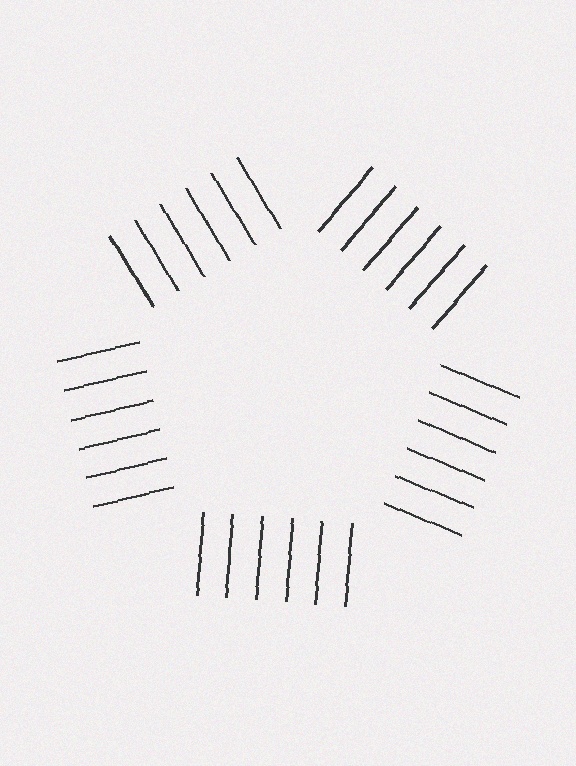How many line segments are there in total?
30 — 6 along each of the 5 edges.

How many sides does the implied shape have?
5 sides — the line-ends trace a pentagon.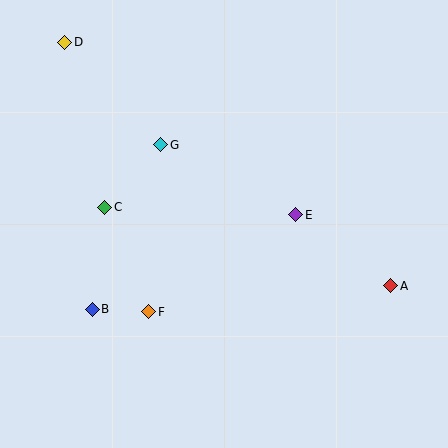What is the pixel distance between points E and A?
The distance between E and A is 119 pixels.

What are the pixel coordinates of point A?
Point A is at (391, 286).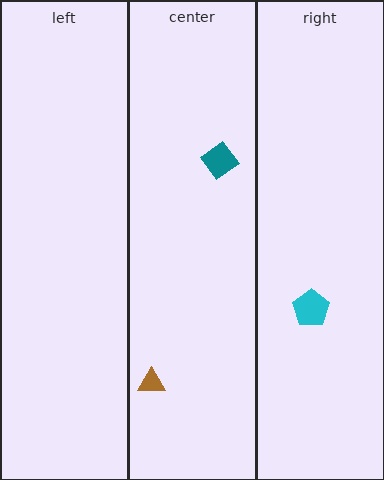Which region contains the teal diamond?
The center region.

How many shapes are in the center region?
2.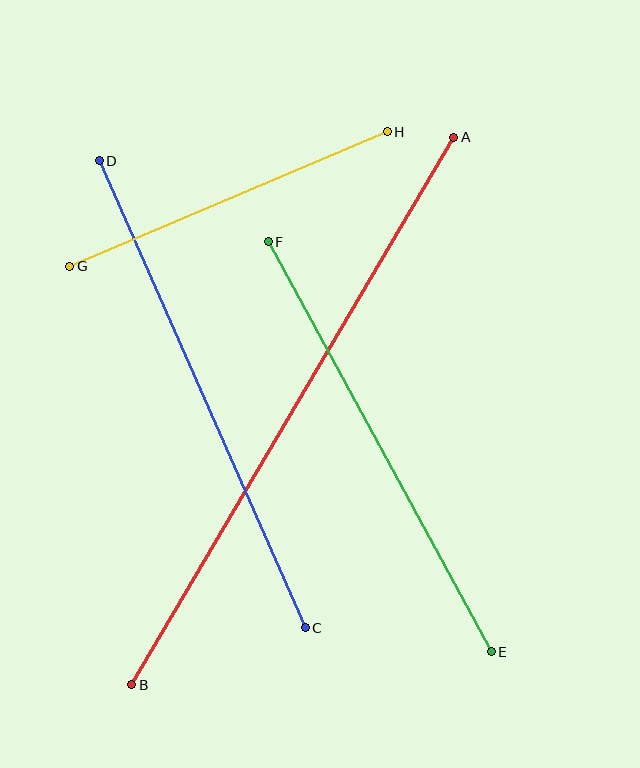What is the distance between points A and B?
The distance is approximately 635 pixels.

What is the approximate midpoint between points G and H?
The midpoint is at approximately (228, 199) pixels.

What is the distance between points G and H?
The distance is approximately 345 pixels.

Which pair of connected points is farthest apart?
Points A and B are farthest apart.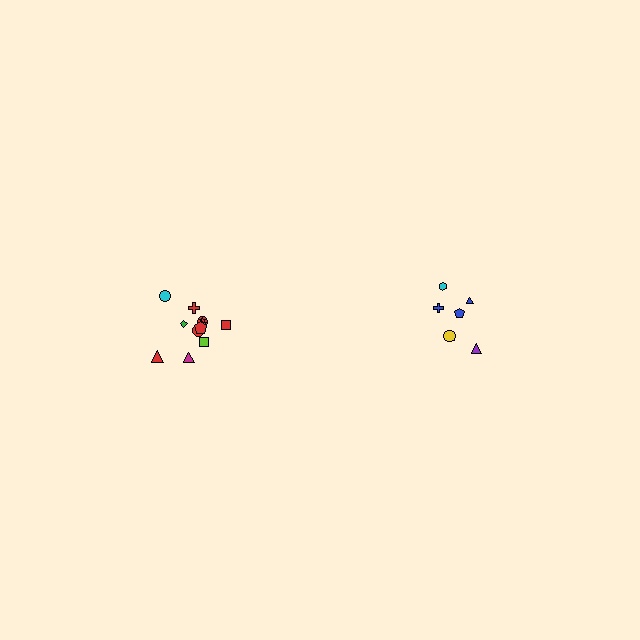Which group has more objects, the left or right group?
The left group.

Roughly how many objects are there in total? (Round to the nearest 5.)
Roughly 20 objects in total.